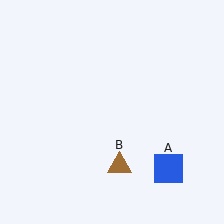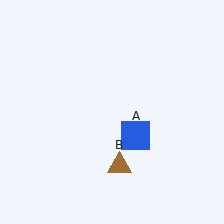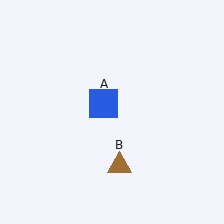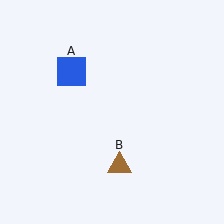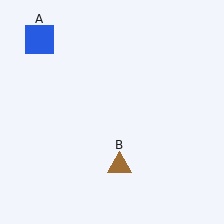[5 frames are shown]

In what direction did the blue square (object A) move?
The blue square (object A) moved up and to the left.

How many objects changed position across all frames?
1 object changed position: blue square (object A).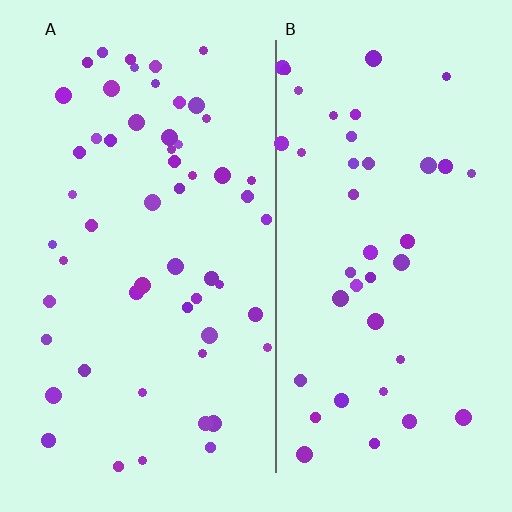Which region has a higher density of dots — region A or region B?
A (the left).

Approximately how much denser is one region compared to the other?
Approximately 1.3× — region A over region B.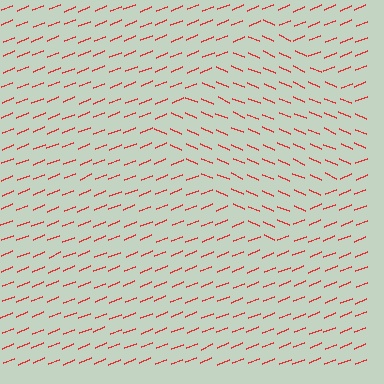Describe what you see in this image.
The image is filled with small red line segments. A diamond region in the image has lines oriented differently from the surrounding lines, creating a visible texture boundary.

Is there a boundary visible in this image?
Yes, there is a texture boundary formed by a change in line orientation.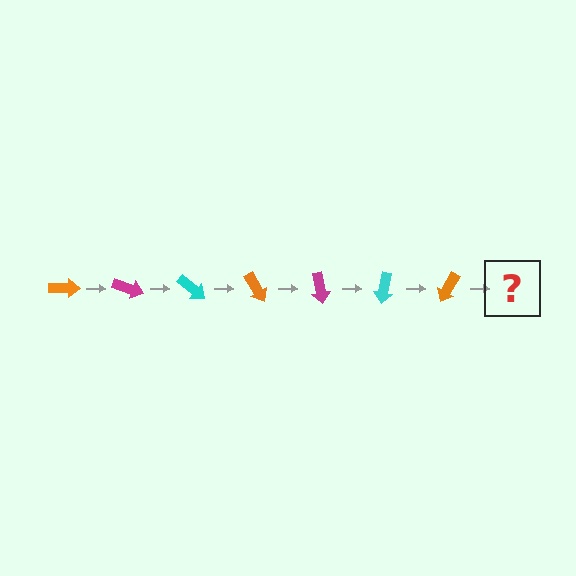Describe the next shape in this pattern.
It should be a magenta arrow, rotated 140 degrees from the start.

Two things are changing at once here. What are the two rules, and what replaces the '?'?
The two rules are that it rotates 20 degrees each step and the color cycles through orange, magenta, and cyan. The '?' should be a magenta arrow, rotated 140 degrees from the start.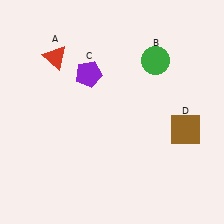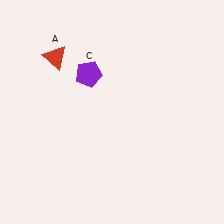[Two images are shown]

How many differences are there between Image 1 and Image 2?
There are 2 differences between the two images.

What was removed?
The brown square (D), the green circle (B) were removed in Image 2.